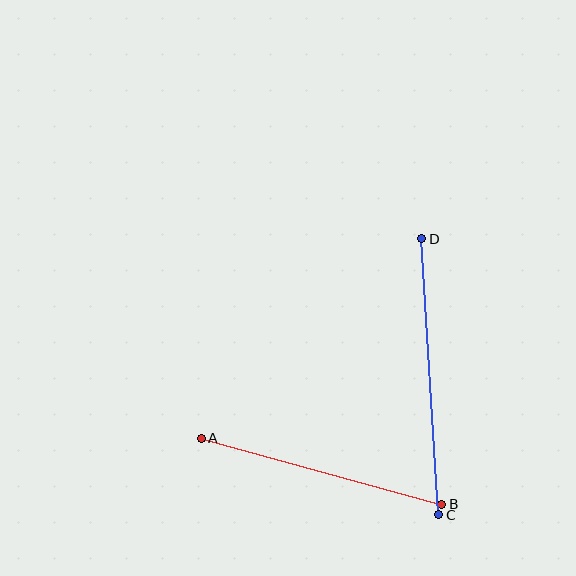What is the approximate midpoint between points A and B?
The midpoint is at approximately (322, 471) pixels.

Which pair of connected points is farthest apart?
Points C and D are farthest apart.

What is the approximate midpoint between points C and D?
The midpoint is at approximately (430, 377) pixels.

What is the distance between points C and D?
The distance is approximately 277 pixels.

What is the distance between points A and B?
The distance is approximately 249 pixels.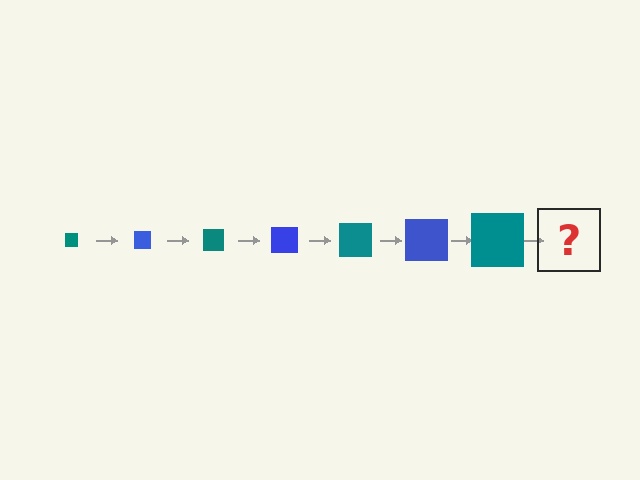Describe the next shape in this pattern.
It should be a blue square, larger than the previous one.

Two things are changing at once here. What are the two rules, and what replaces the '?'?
The two rules are that the square grows larger each step and the color cycles through teal and blue. The '?' should be a blue square, larger than the previous one.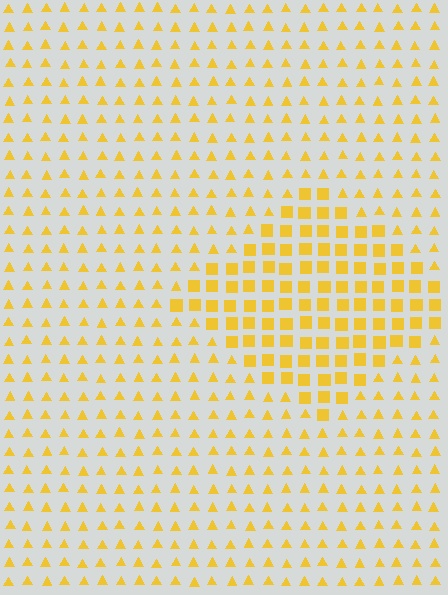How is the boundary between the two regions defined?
The boundary is defined by a change in element shape: squares inside vs. triangles outside. All elements share the same color and spacing.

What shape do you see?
I see a diamond.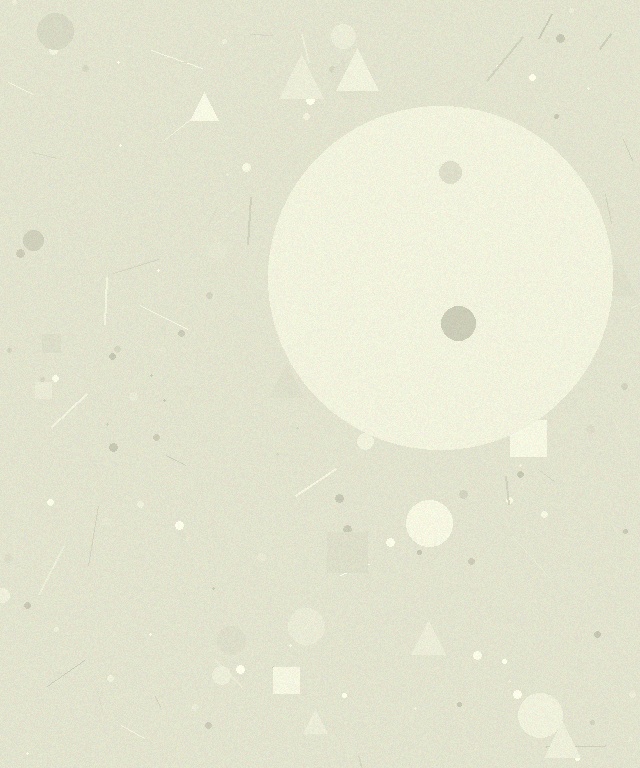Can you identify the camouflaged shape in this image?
The camouflaged shape is a circle.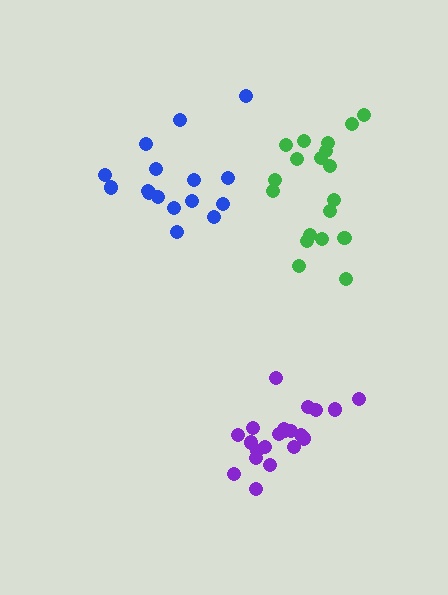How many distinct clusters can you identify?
There are 3 distinct clusters.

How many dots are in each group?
Group 1: 19 dots, Group 2: 21 dots, Group 3: 16 dots (56 total).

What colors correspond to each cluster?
The clusters are colored: green, purple, blue.